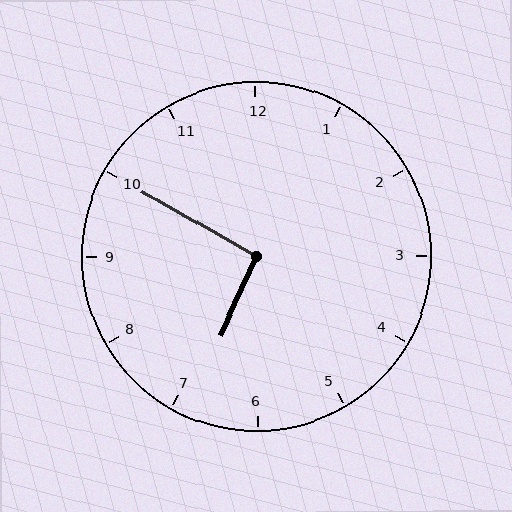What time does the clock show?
6:50.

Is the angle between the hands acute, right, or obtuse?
It is right.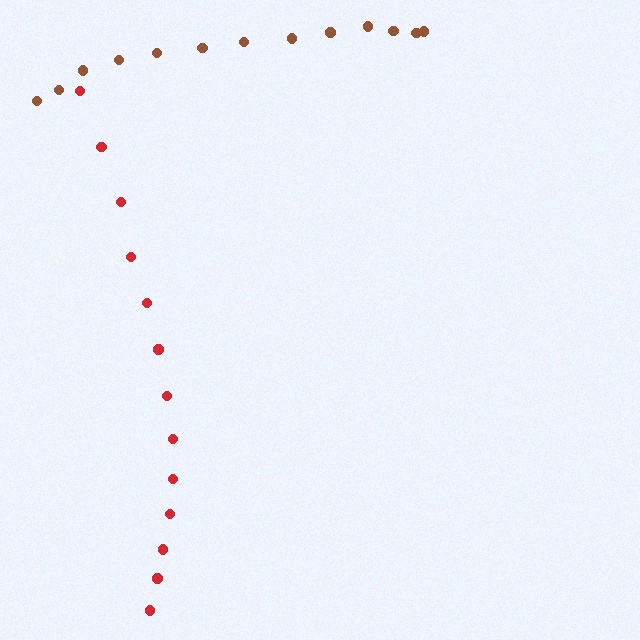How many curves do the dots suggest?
There are 2 distinct paths.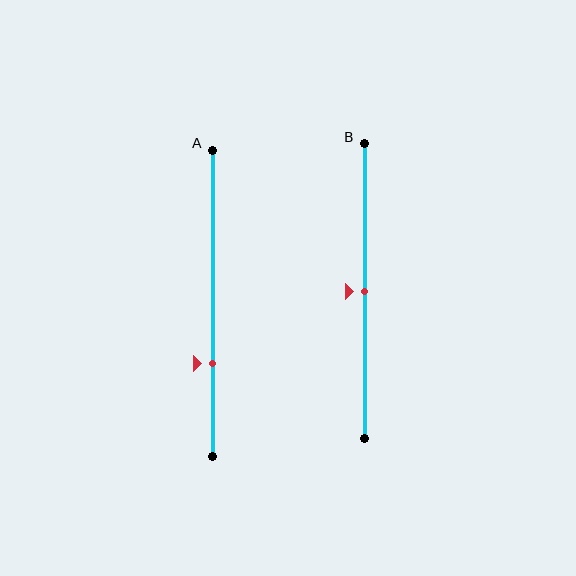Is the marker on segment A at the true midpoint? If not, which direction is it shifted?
No, the marker on segment A is shifted downward by about 20% of the segment length.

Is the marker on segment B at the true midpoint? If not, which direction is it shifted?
Yes, the marker on segment B is at the true midpoint.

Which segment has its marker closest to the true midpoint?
Segment B has its marker closest to the true midpoint.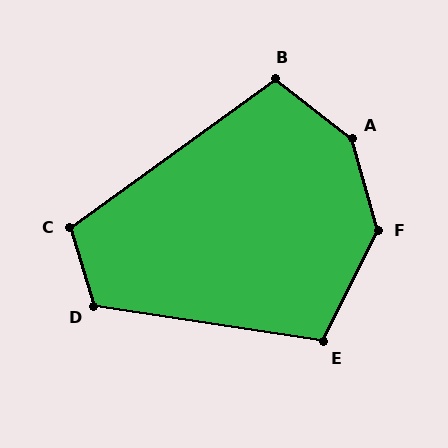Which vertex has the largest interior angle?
A, at approximately 144 degrees.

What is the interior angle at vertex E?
Approximately 107 degrees (obtuse).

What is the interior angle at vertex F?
Approximately 138 degrees (obtuse).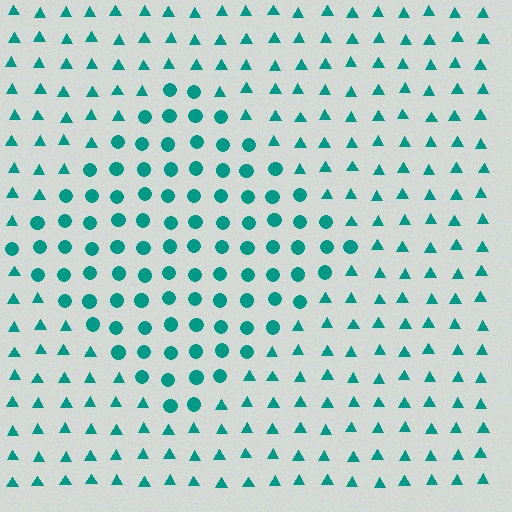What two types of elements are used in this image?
The image uses circles inside the diamond region and triangles outside it.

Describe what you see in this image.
The image is filled with small teal elements arranged in a uniform grid. A diamond-shaped region contains circles, while the surrounding area contains triangles. The boundary is defined purely by the change in element shape.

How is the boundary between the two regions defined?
The boundary is defined by a change in element shape: circles inside vs. triangles outside. All elements share the same color and spacing.